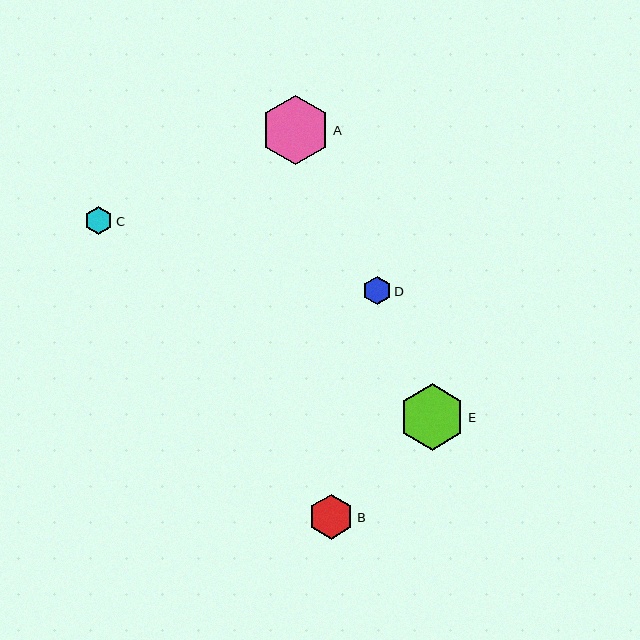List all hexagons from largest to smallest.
From largest to smallest: A, E, B, D, C.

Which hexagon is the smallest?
Hexagon C is the smallest with a size of approximately 28 pixels.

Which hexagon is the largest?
Hexagon A is the largest with a size of approximately 69 pixels.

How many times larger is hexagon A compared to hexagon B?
Hexagon A is approximately 1.5 times the size of hexagon B.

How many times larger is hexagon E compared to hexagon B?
Hexagon E is approximately 1.5 times the size of hexagon B.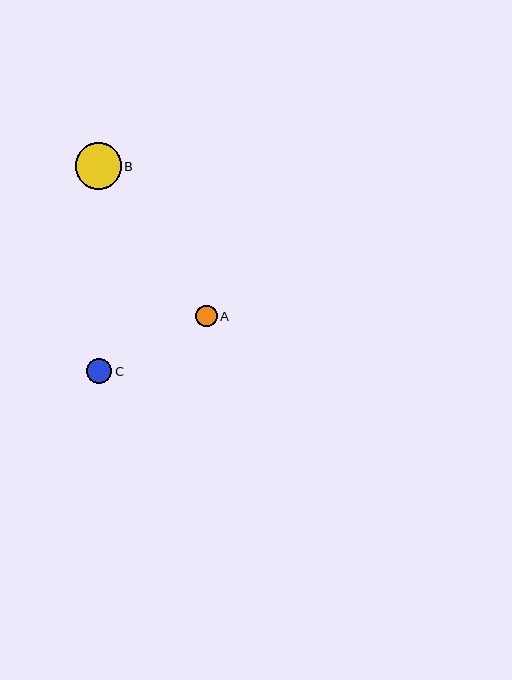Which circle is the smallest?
Circle A is the smallest with a size of approximately 21 pixels.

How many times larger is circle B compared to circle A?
Circle B is approximately 2.2 times the size of circle A.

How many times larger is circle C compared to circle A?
Circle C is approximately 1.2 times the size of circle A.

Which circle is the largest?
Circle B is the largest with a size of approximately 46 pixels.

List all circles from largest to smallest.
From largest to smallest: B, C, A.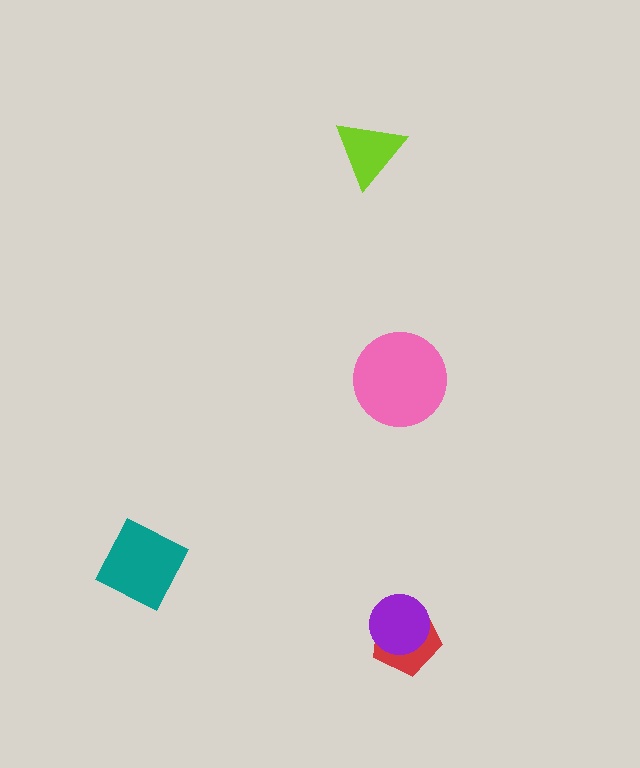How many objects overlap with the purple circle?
1 object overlaps with the purple circle.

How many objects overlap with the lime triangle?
0 objects overlap with the lime triangle.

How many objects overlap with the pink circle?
0 objects overlap with the pink circle.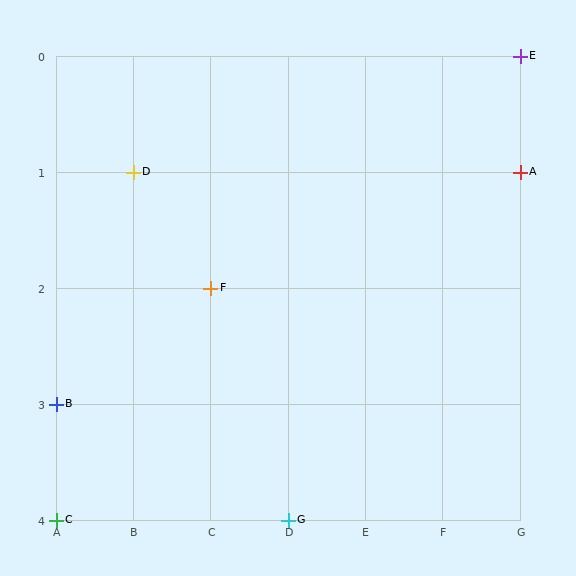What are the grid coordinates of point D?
Point D is at grid coordinates (B, 1).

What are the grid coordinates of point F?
Point F is at grid coordinates (C, 2).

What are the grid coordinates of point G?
Point G is at grid coordinates (D, 4).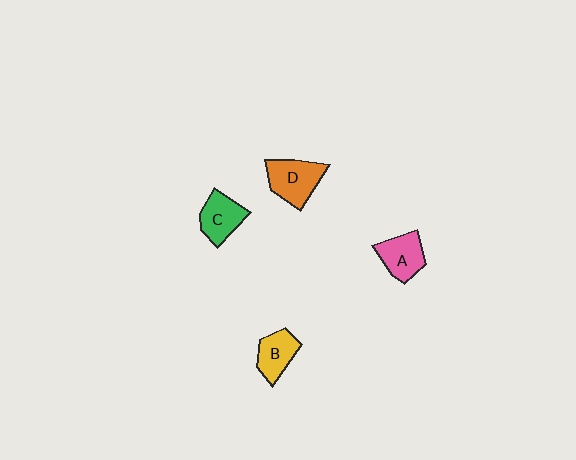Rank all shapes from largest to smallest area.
From largest to smallest: D (orange), A (pink), C (green), B (yellow).